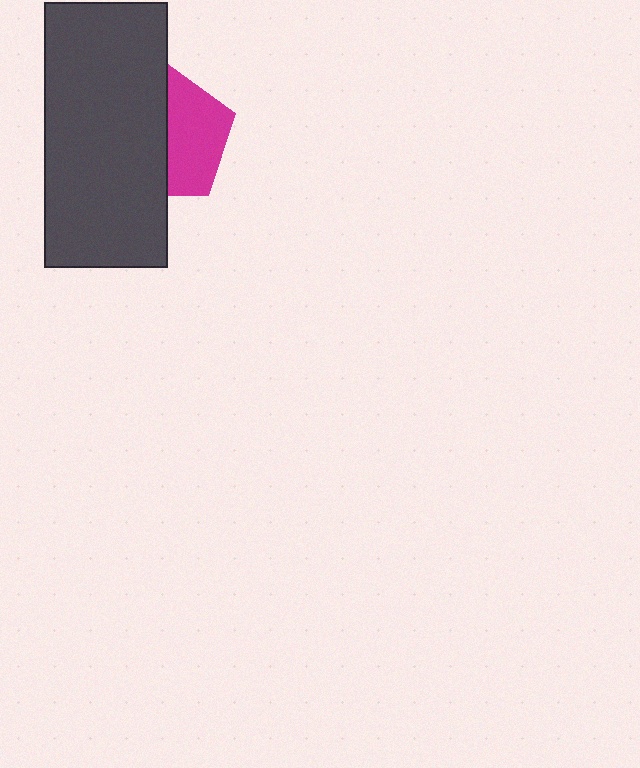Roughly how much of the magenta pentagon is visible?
About half of it is visible (roughly 48%).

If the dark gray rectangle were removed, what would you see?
You would see the complete magenta pentagon.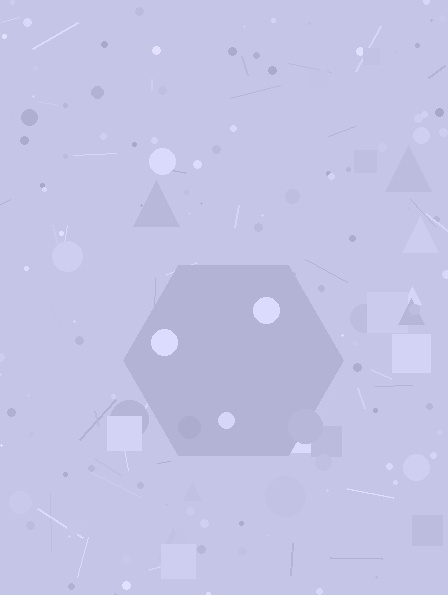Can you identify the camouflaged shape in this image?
The camouflaged shape is a hexagon.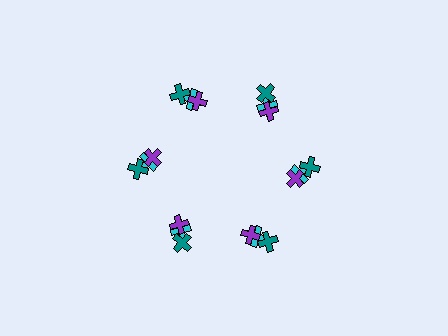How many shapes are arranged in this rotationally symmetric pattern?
There are 18 shapes, arranged in 6 groups of 3.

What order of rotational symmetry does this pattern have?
This pattern has 6-fold rotational symmetry.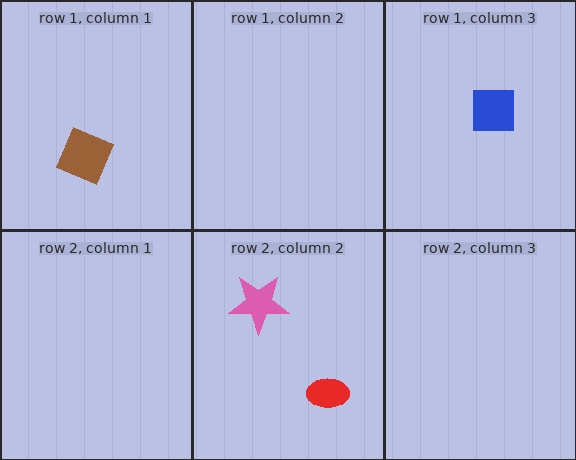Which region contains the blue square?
The row 1, column 3 region.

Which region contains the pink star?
The row 2, column 2 region.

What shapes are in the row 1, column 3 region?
The blue square.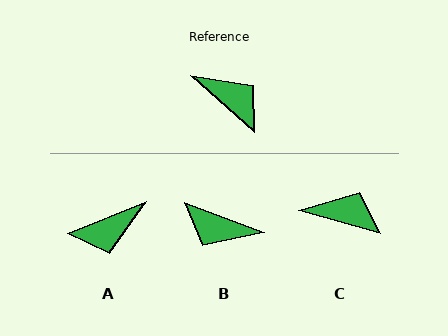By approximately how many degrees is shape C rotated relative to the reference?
Approximately 25 degrees counter-clockwise.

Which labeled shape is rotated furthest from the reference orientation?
B, about 159 degrees away.